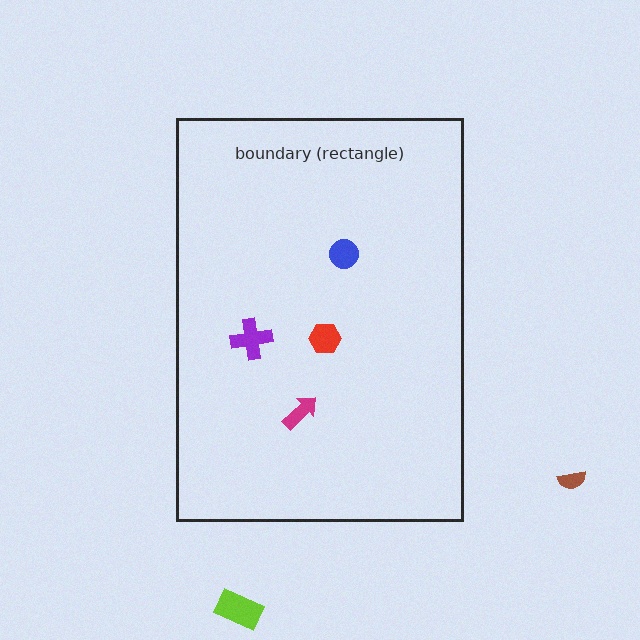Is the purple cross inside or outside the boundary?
Inside.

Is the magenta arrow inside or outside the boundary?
Inside.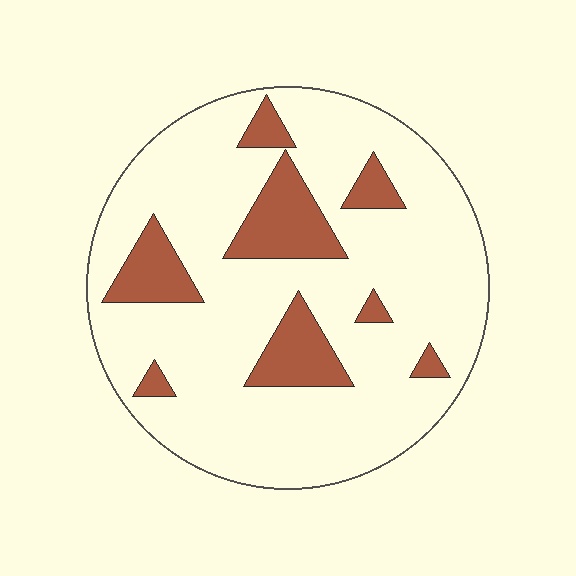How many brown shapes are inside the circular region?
8.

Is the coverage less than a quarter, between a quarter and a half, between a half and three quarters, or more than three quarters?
Less than a quarter.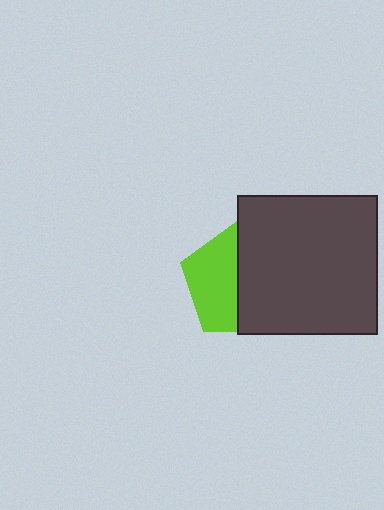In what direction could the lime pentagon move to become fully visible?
The lime pentagon could move left. That would shift it out from behind the dark gray square entirely.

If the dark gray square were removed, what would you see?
You would see the complete lime pentagon.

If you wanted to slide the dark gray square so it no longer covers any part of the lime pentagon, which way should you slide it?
Slide it right — that is the most direct way to separate the two shapes.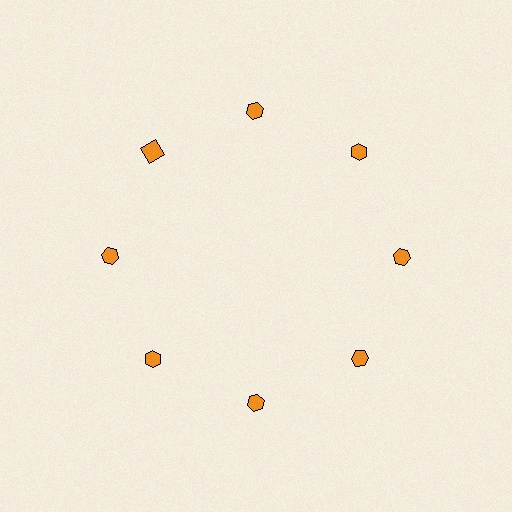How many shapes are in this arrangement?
There are 8 shapes arranged in a ring pattern.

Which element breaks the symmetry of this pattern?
The orange square at roughly the 10 o'clock position breaks the symmetry. All other shapes are orange hexagons.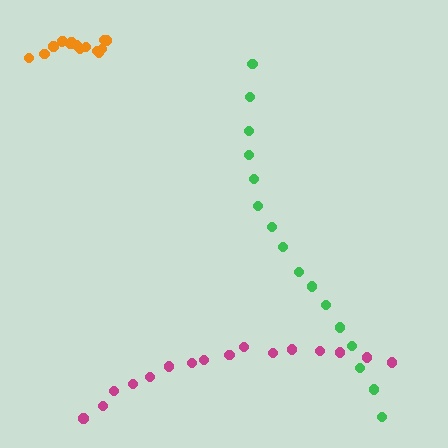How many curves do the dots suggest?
There are 3 distinct paths.